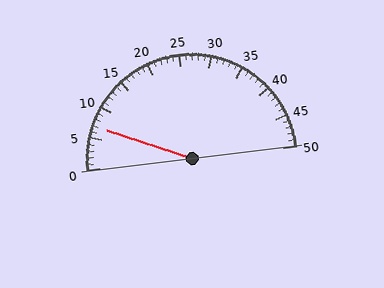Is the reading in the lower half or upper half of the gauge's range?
The reading is in the lower half of the range (0 to 50).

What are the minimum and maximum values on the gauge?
The gauge ranges from 0 to 50.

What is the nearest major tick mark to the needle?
The nearest major tick mark is 5.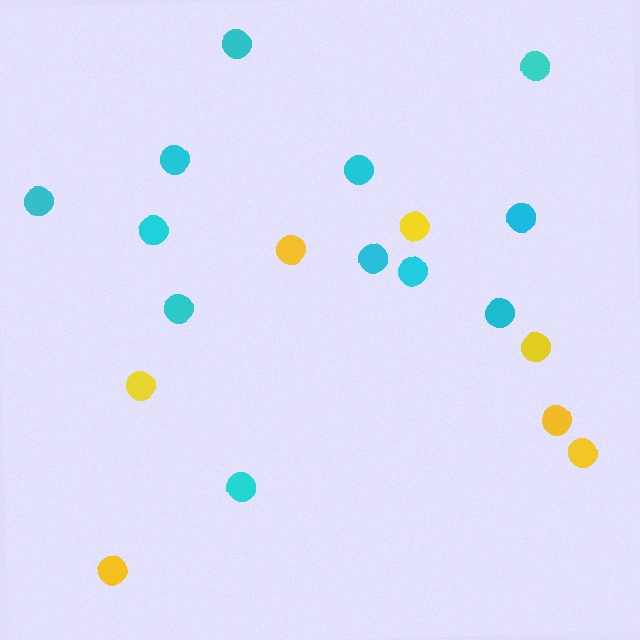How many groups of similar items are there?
There are 2 groups: one group of cyan circles (12) and one group of yellow circles (7).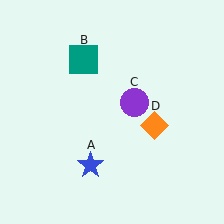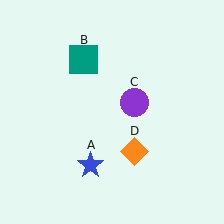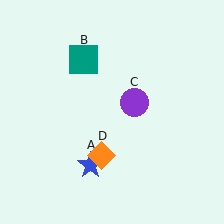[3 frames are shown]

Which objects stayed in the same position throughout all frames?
Blue star (object A) and teal square (object B) and purple circle (object C) remained stationary.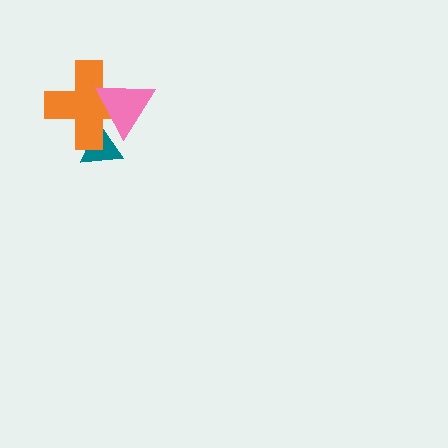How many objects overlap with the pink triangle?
2 objects overlap with the pink triangle.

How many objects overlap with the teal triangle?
2 objects overlap with the teal triangle.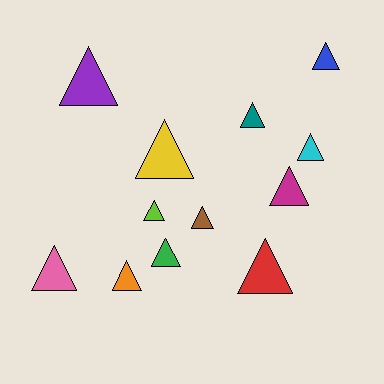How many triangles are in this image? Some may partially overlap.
There are 12 triangles.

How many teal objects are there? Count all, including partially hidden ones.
There is 1 teal object.